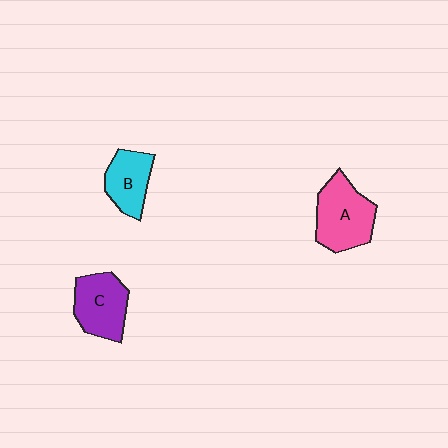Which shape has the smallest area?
Shape B (cyan).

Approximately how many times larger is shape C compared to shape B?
Approximately 1.2 times.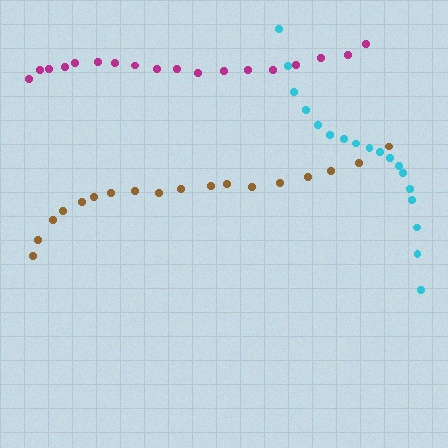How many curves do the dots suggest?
There are 3 distinct paths.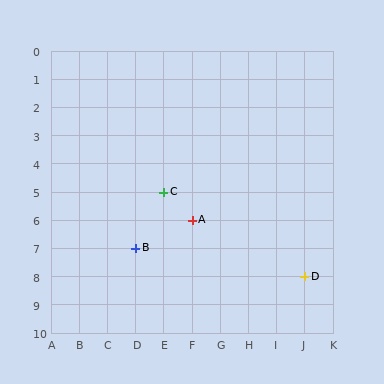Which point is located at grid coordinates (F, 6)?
Point A is at (F, 6).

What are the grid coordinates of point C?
Point C is at grid coordinates (E, 5).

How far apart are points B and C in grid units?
Points B and C are 1 column and 2 rows apart (about 2.2 grid units diagonally).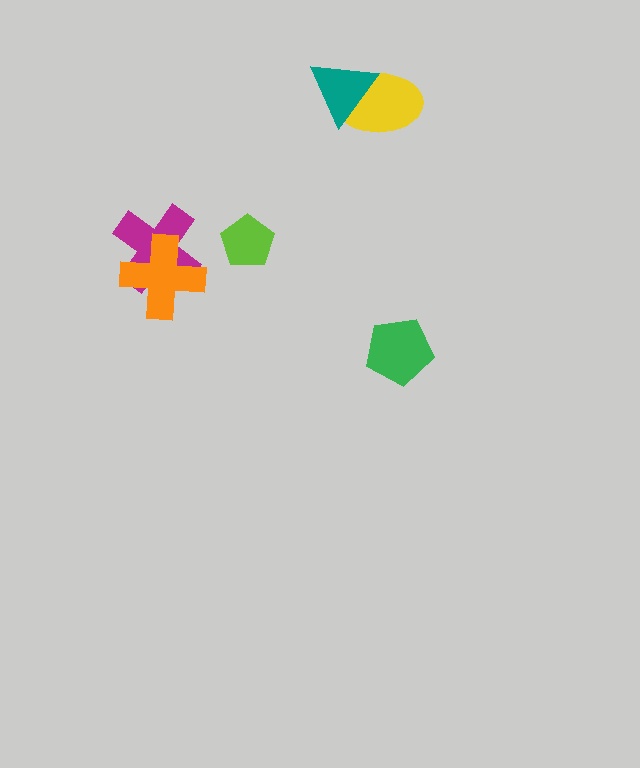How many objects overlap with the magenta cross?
1 object overlaps with the magenta cross.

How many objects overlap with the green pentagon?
0 objects overlap with the green pentagon.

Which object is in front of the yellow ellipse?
The teal triangle is in front of the yellow ellipse.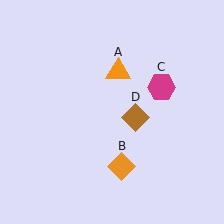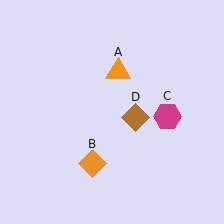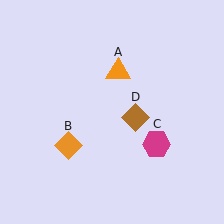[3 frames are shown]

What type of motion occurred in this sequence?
The orange diamond (object B), magenta hexagon (object C) rotated clockwise around the center of the scene.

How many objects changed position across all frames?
2 objects changed position: orange diamond (object B), magenta hexagon (object C).